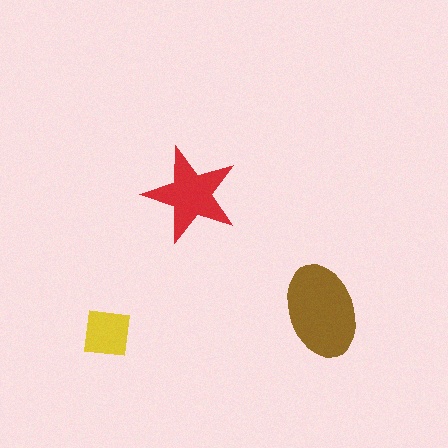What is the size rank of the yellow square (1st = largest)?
3rd.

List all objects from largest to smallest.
The brown ellipse, the red star, the yellow square.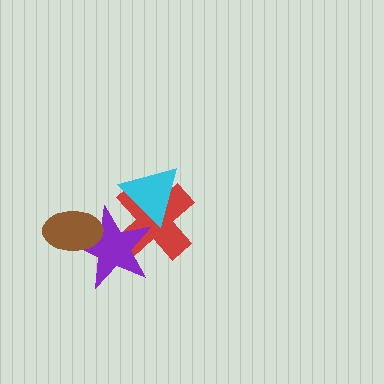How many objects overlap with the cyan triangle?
2 objects overlap with the cyan triangle.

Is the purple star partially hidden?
Yes, it is partially covered by another shape.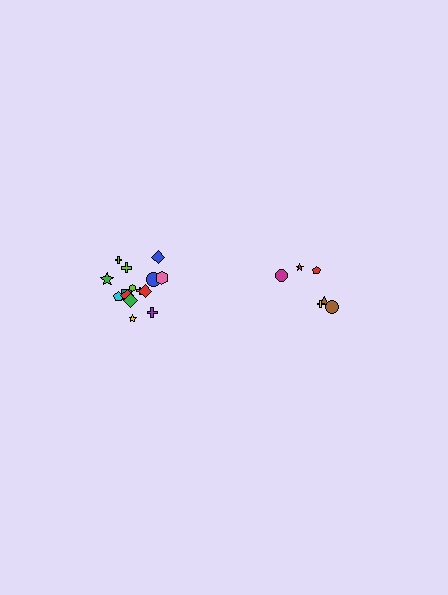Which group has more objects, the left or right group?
The left group.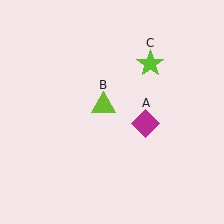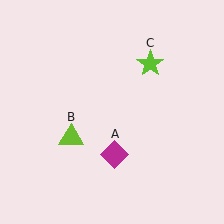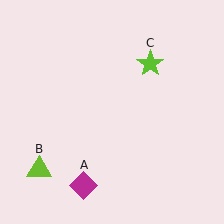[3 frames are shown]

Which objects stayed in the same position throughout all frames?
Lime star (object C) remained stationary.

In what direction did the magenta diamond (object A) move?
The magenta diamond (object A) moved down and to the left.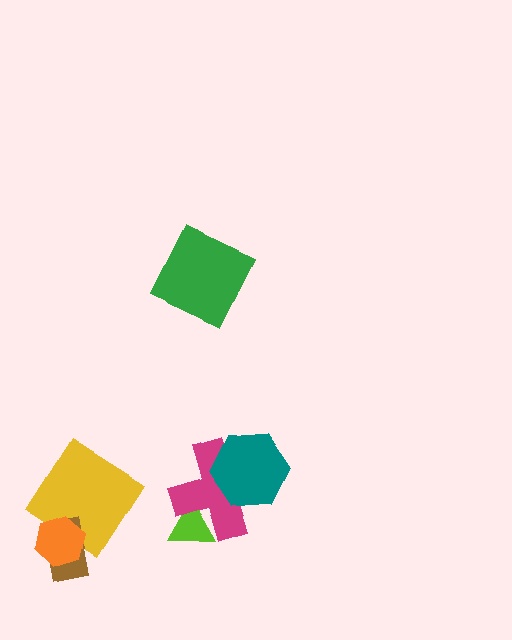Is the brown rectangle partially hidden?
Yes, it is partially covered by another shape.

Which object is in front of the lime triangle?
The magenta cross is in front of the lime triangle.